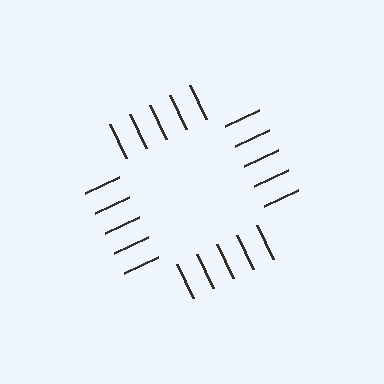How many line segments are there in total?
20 — 5 along each of the 4 edges.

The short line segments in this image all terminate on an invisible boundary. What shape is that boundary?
An illusory square — the line segments terminate on its edges but no continuous stroke is drawn.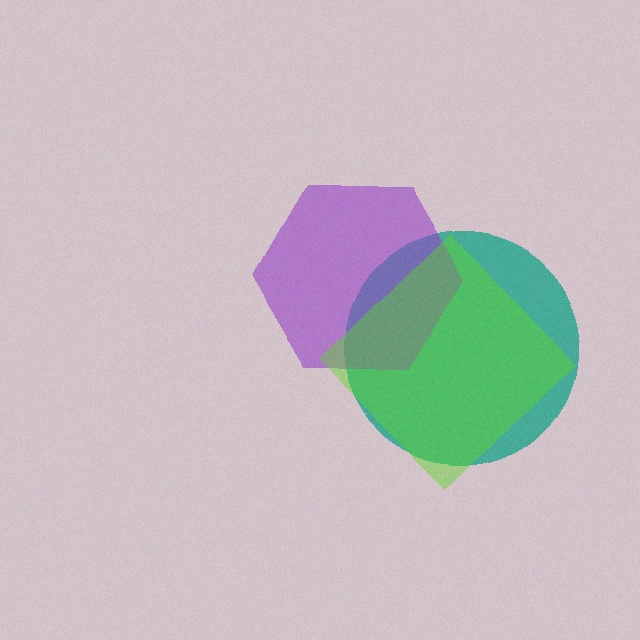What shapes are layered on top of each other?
The layered shapes are: a teal circle, a purple hexagon, a lime diamond.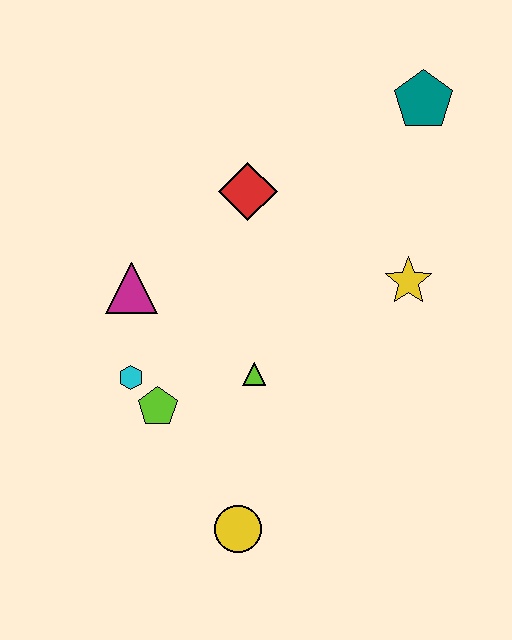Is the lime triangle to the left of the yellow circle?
No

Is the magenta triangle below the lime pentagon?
No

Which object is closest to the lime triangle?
The lime pentagon is closest to the lime triangle.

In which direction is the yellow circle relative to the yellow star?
The yellow circle is below the yellow star.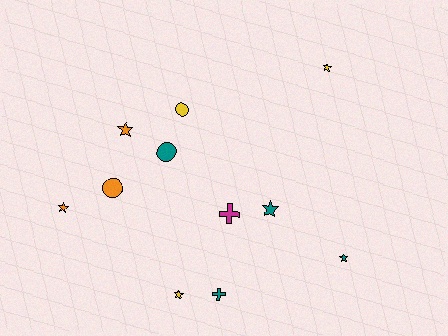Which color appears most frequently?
Teal, with 4 objects.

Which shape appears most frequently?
Star, with 6 objects.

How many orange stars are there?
There are 2 orange stars.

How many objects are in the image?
There are 11 objects.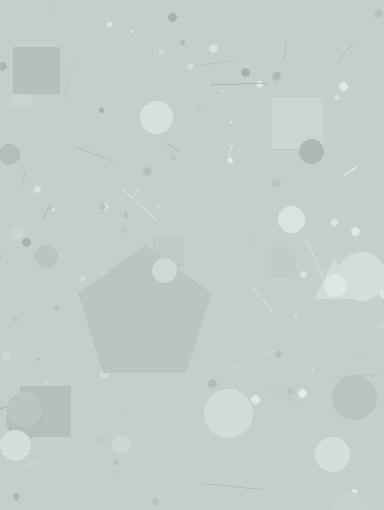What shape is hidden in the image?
A pentagon is hidden in the image.